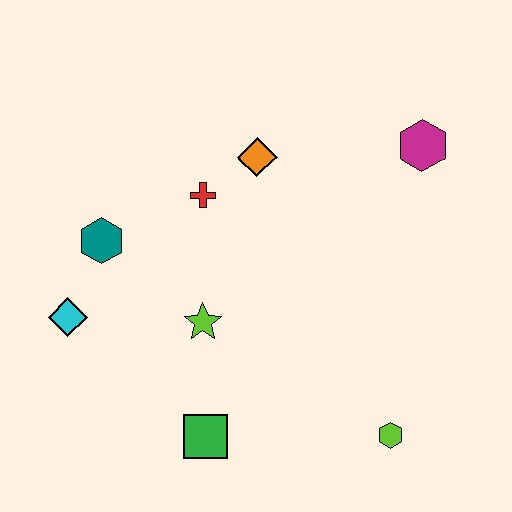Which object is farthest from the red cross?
The lime hexagon is farthest from the red cross.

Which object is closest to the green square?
The lime star is closest to the green square.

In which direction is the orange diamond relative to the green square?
The orange diamond is above the green square.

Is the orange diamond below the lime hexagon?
No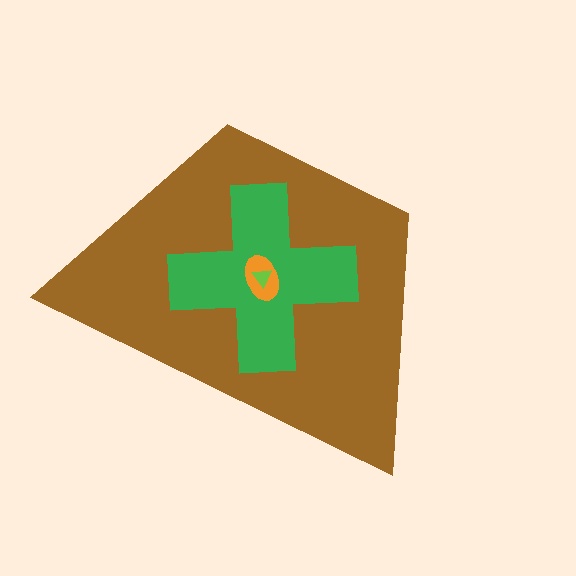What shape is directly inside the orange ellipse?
The lime triangle.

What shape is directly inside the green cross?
The orange ellipse.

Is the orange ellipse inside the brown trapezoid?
Yes.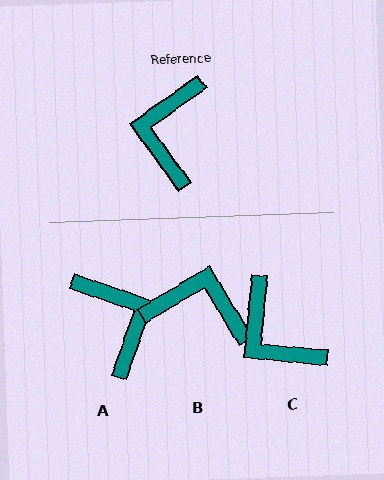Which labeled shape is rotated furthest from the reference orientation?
A, about 145 degrees away.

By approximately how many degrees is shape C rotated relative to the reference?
Approximately 49 degrees counter-clockwise.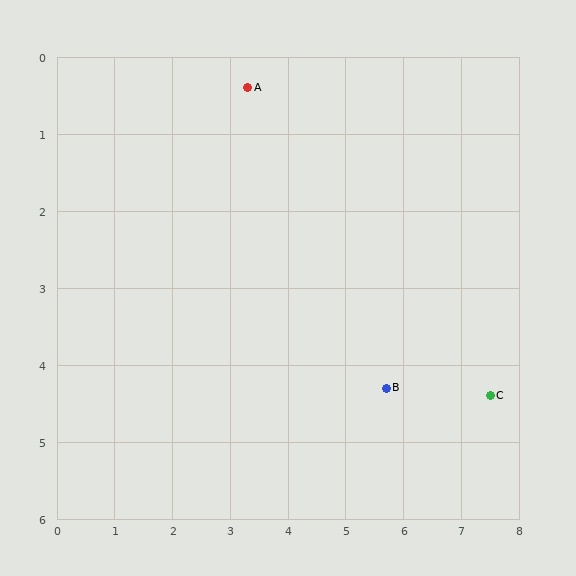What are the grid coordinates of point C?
Point C is at approximately (7.5, 4.4).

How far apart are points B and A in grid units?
Points B and A are about 4.6 grid units apart.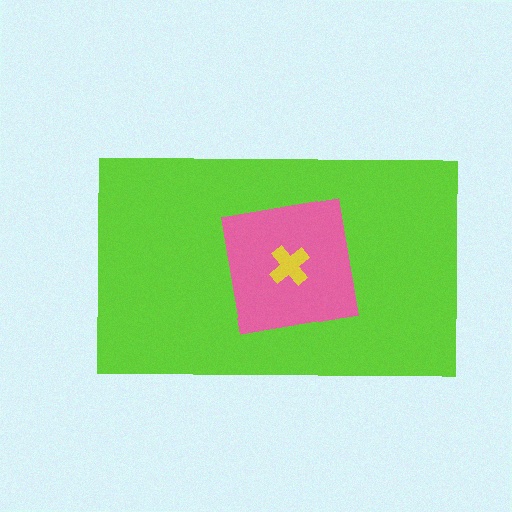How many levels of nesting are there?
3.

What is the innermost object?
The yellow cross.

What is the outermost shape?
The lime rectangle.